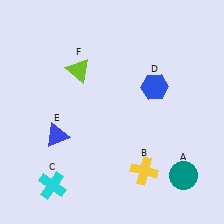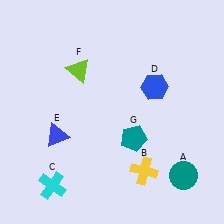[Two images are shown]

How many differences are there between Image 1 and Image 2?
There is 1 difference between the two images.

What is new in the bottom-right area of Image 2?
A teal pentagon (G) was added in the bottom-right area of Image 2.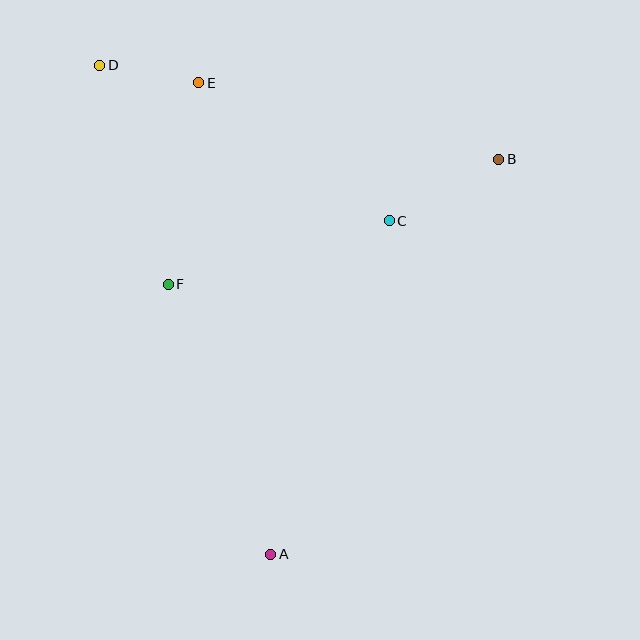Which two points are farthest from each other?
Points A and D are farthest from each other.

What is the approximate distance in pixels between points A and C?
The distance between A and C is approximately 354 pixels.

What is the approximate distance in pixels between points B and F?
The distance between B and F is approximately 354 pixels.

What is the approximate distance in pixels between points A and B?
The distance between A and B is approximately 456 pixels.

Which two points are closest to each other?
Points D and E are closest to each other.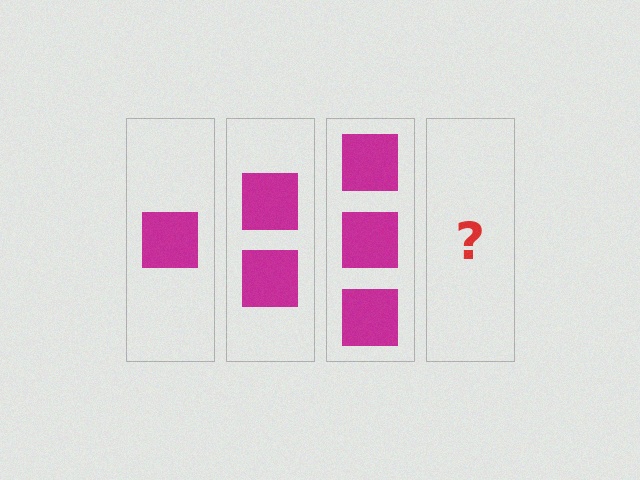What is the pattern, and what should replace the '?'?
The pattern is that each step adds one more square. The '?' should be 4 squares.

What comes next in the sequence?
The next element should be 4 squares.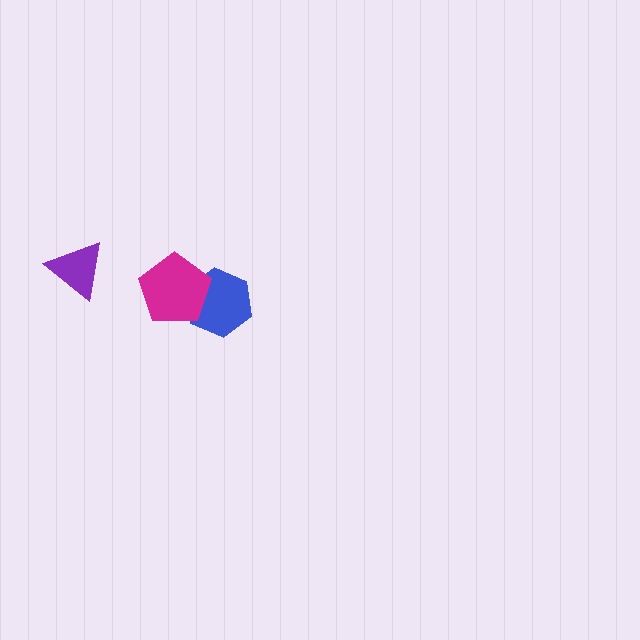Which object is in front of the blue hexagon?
The magenta pentagon is in front of the blue hexagon.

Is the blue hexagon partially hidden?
Yes, it is partially covered by another shape.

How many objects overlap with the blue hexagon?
1 object overlaps with the blue hexagon.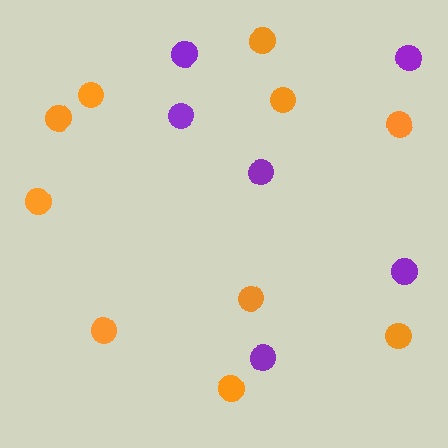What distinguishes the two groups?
There are 2 groups: one group of orange circles (10) and one group of purple circles (6).